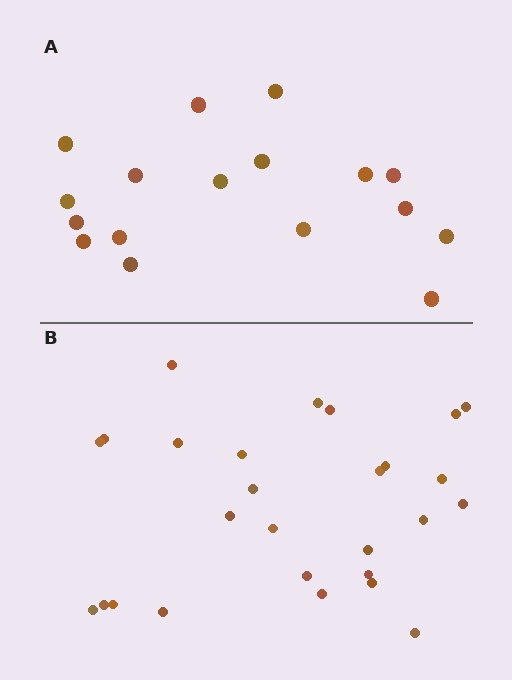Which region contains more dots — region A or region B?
Region B (the bottom region) has more dots.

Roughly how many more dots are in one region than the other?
Region B has roughly 10 or so more dots than region A.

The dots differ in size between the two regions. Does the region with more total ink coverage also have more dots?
No. Region A has more total ink coverage because its dots are larger, but region B actually contains more individual dots. Total area can be misleading — the number of items is what matters here.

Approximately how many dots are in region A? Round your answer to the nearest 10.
About 20 dots. (The exact count is 17, which rounds to 20.)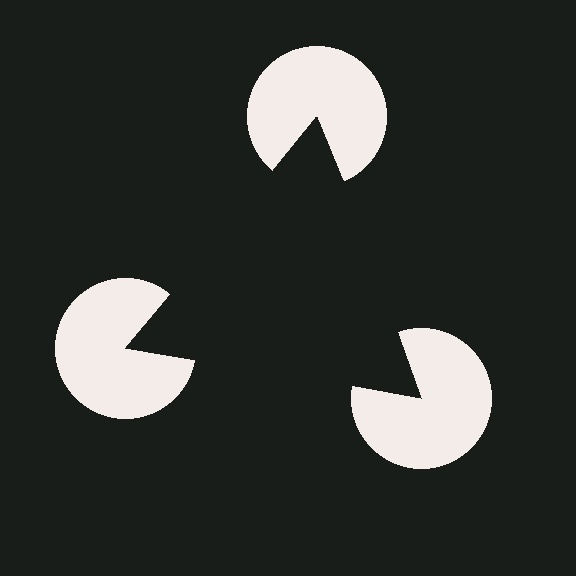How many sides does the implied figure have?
3 sides.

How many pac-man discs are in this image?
There are 3 — one at each vertex of the illusory triangle.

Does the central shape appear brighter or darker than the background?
It typically appears slightly darker than the background, even though no actual brightness change is drawn.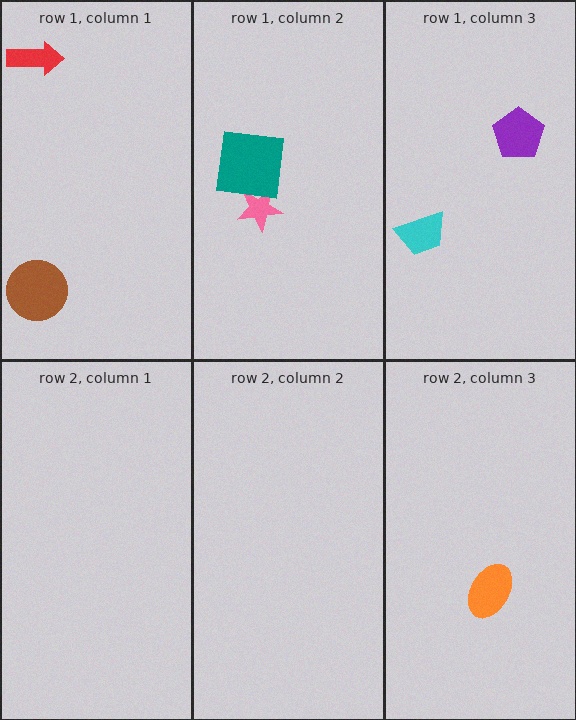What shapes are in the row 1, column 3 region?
The cyan trapezoid, the purple pentagon.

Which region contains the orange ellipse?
The row 2, column 3 region.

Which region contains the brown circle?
The row 1, column 1 region.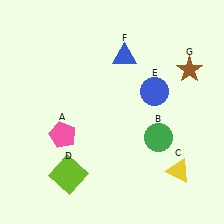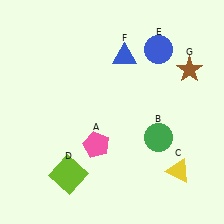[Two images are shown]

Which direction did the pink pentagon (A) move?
The pink pentagon (A) moved right.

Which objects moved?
The objects that moved are: the pink pentagon (A), the blue circle (E).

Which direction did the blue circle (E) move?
The blue circle (E) moved up.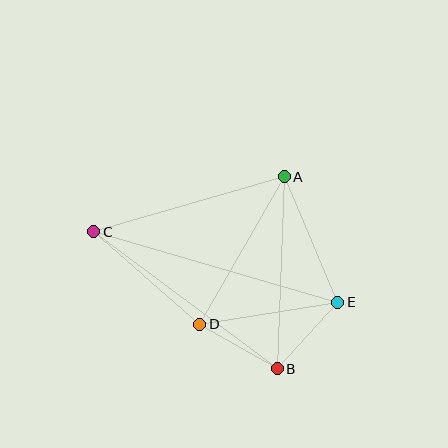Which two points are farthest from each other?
Points C and E are farthest from each other.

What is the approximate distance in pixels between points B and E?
The distance between B and E is approximately 90 pixels.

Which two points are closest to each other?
Points B and D are closest to each other.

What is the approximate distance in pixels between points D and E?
The distance between D and E is approximately 140 pixels.